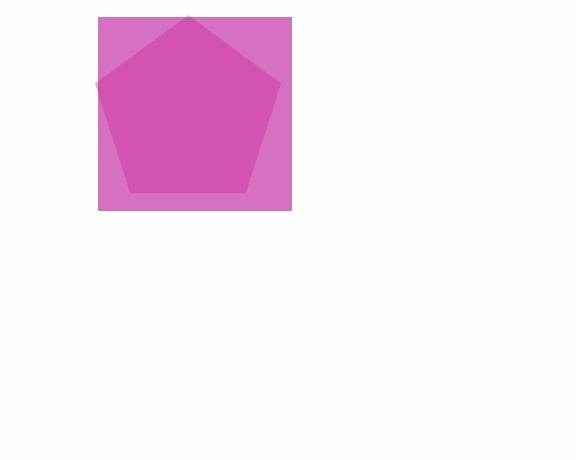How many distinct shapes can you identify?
There are 2 distinct shapes: a pink pentagon, a magenta square.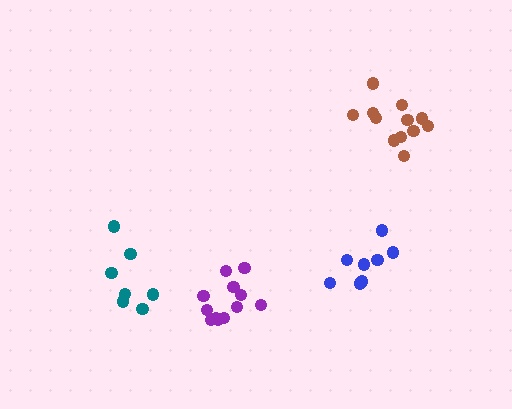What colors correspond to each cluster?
The clusters are colored: brown, blue, teal, purple.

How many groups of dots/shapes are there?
There are 4 groups.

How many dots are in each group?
Group 1: 12 dots, Group 2: 8 dots, Group 3: 7 dots, Group 4: 12 dots (39 total).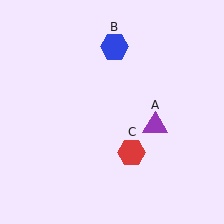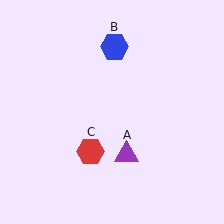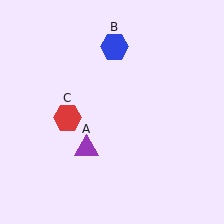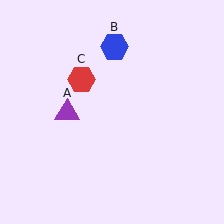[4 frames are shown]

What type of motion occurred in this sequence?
The purple triangle (object A), red hexagon (object C) rotated clockwise around the center of the scene.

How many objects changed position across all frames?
2 objects changed position: purple triangle (object A), red hexagon (object C).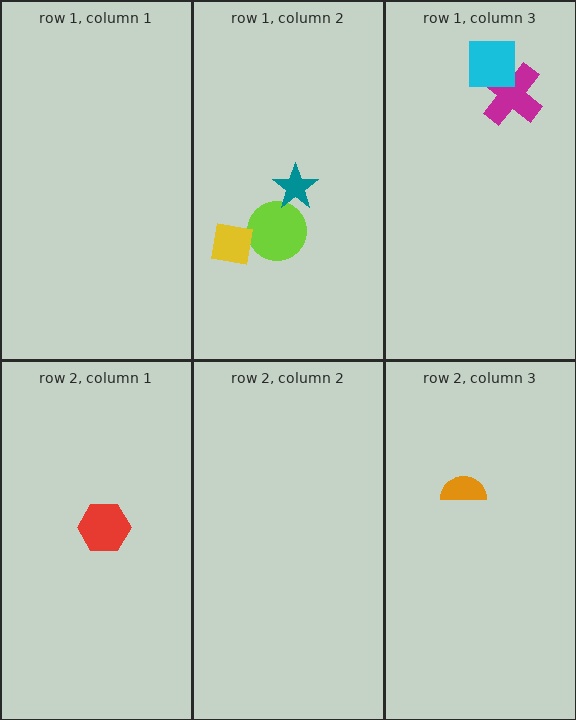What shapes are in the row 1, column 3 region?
The magenta cross, the cyan square.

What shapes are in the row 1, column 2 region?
The lime circle, the teal star, the yellow square.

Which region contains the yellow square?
The row 1, column 2 region.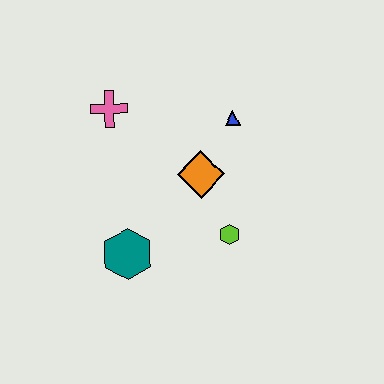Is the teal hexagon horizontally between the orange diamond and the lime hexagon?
No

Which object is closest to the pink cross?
The orange diamond is closest to the pink cross.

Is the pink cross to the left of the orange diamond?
Yes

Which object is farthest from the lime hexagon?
The pink cross is farthest from the lime hexagon.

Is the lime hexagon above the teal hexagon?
Yes